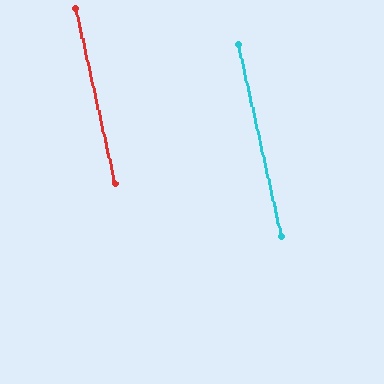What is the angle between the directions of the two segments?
Approximately 0 degrees.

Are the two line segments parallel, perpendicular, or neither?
Parallel — their directions differ by only 0.2°.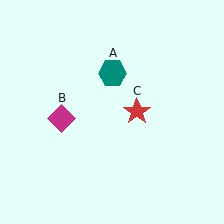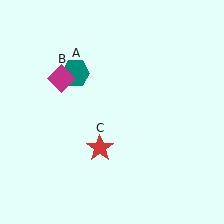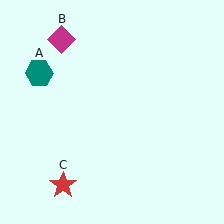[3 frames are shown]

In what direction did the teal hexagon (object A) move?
The teal hexagon (object A) moved left.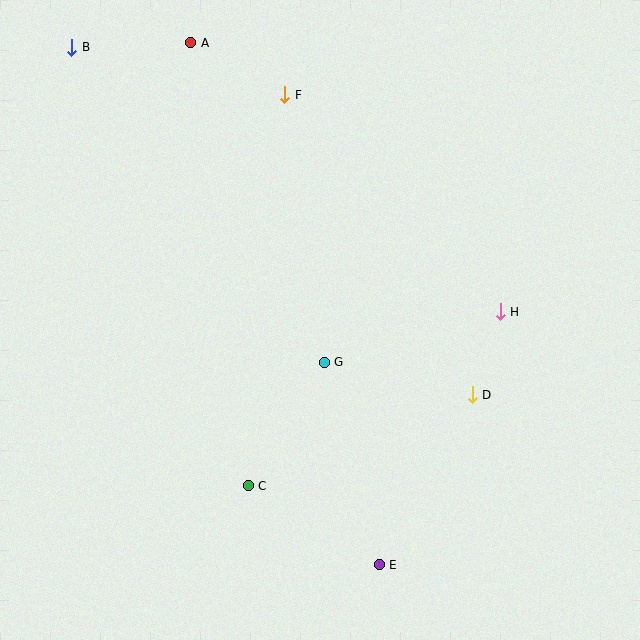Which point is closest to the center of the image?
Point G at (324, 362) is closest to the center.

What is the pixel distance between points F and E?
The distance between F and E is 480 pixels.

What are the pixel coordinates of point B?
Point B is at (72, 47).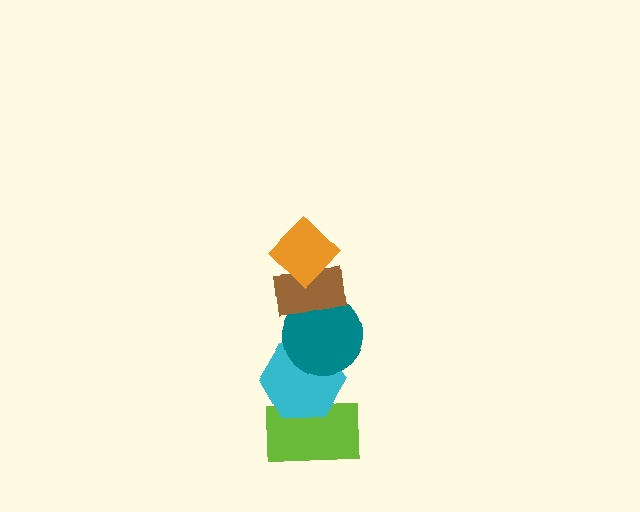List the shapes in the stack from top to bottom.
From top to bottom: the orange diamond, the brown rectangle, the teal circle, the cyan hexagon, the lime rectangle.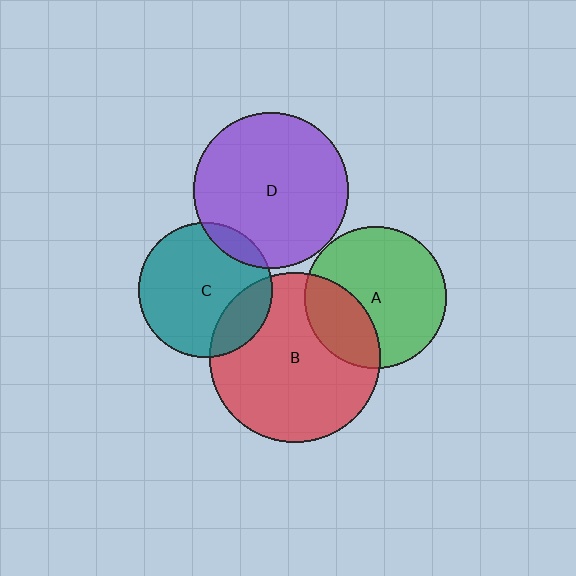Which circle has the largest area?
Circle B (red).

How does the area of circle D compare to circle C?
Approximately 1.3 times.